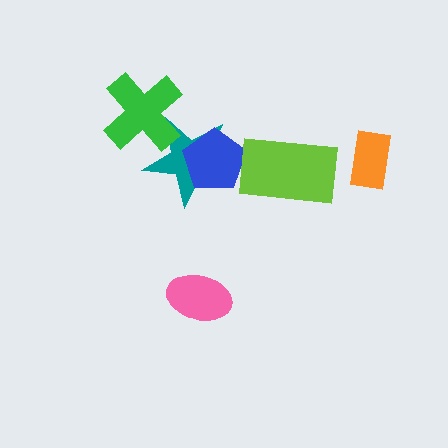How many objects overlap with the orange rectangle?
0 objects overlap with the orange rectangle.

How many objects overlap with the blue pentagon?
1 object overlaps with the blue pentagon.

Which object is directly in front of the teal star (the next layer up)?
The green cross is directly in front of the teal star.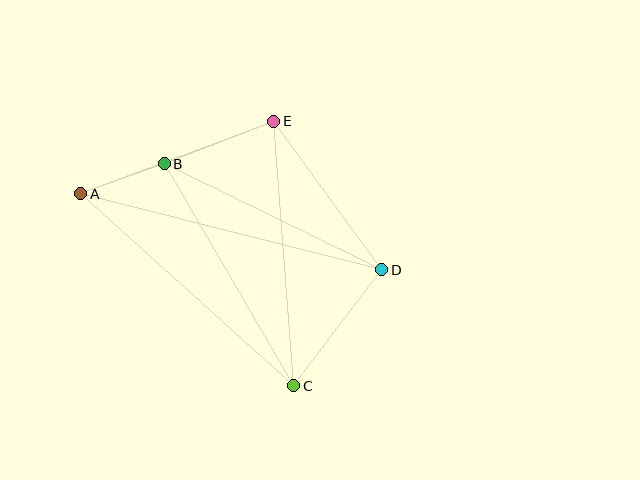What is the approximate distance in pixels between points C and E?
The distance between C and E is approximately 265 pixels.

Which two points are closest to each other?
Points A and B are closest to each other.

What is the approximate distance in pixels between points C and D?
The distance between C and D is approximately 146 pixels.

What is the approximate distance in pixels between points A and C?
The distance between A and C is approximately 287 pixels.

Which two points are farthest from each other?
Points A and D are farthest from each other.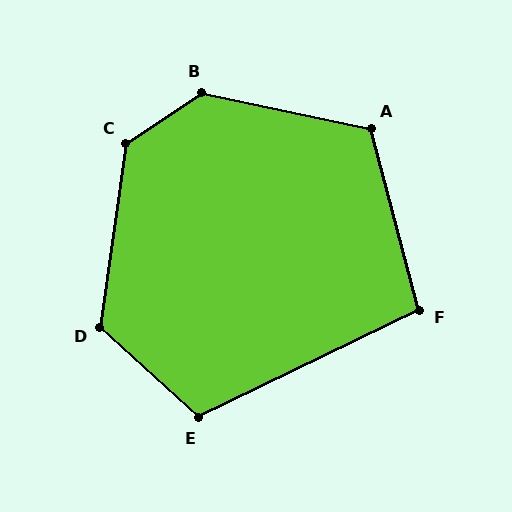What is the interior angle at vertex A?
Approximately 116 degrees (obtuse).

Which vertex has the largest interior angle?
B, at approximately 134 degrees.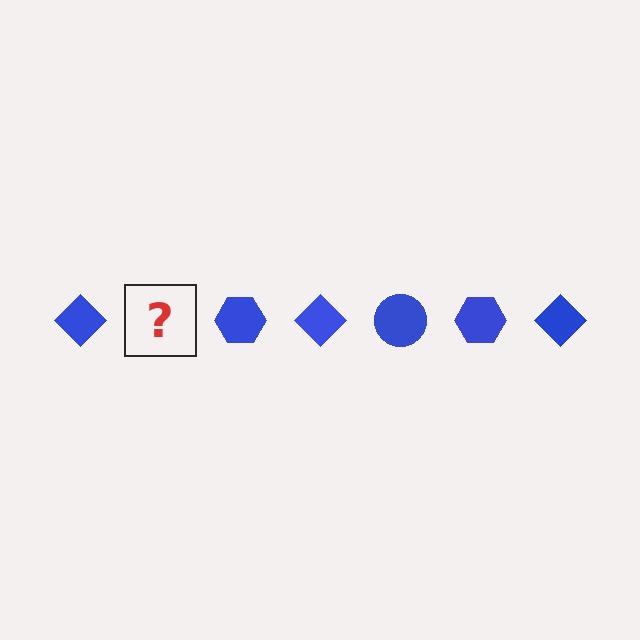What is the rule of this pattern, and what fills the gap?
The rule is that the pattern cycles through diamond, circle, hexagon shapes in blue. The gap should be filled with a blue circle.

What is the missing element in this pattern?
The missing element is a blue circle.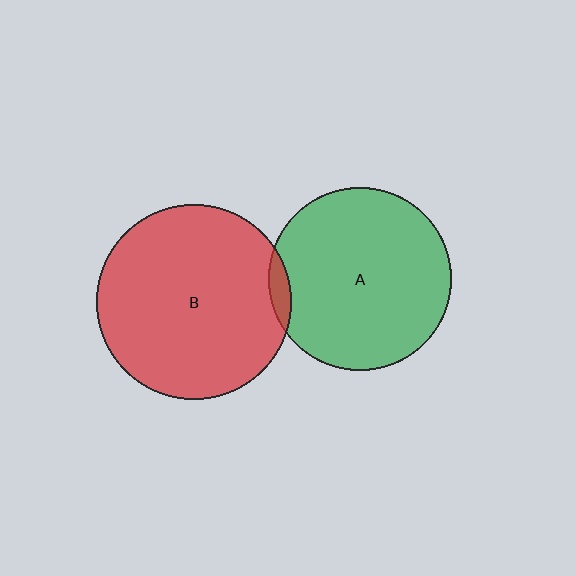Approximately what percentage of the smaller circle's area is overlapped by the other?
Approximately 5%.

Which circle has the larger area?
Circle B (red).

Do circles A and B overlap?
Yes.